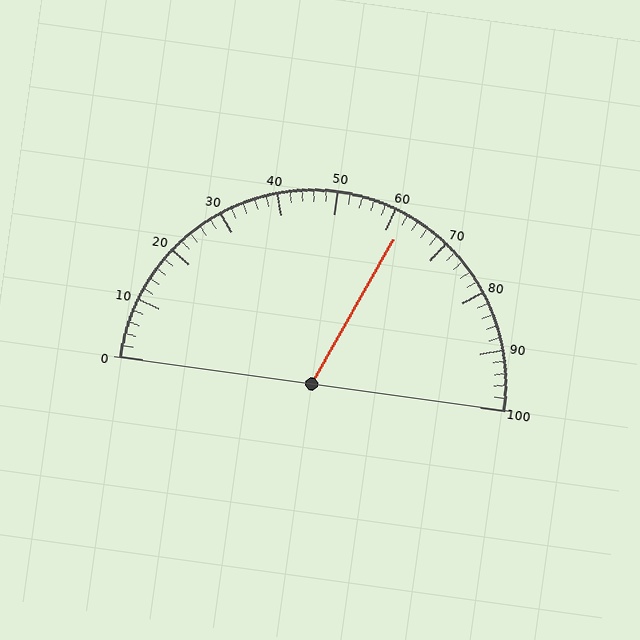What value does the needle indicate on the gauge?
The needle indicates approximately 62.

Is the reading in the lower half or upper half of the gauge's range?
The reading is in the upper half of the range (0 to 100).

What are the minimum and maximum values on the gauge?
The gauge ranges from 0 to 100.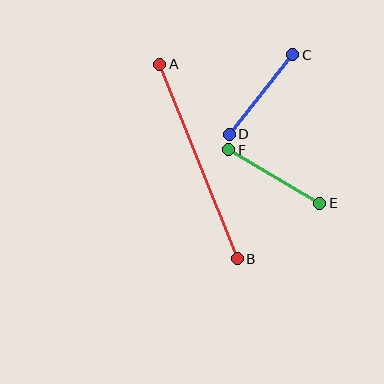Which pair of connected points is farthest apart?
Points A and B are farthest apart.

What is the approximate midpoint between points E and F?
The midpoint is at approximately (274, 176) pixels.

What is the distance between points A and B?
The distance is approximately 209 pixels.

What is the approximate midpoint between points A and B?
The midpoint is at approximately (199, 161) pixels.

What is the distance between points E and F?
The distance is approximately 105 pixels.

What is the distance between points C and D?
The distance is approximately 102 pixels.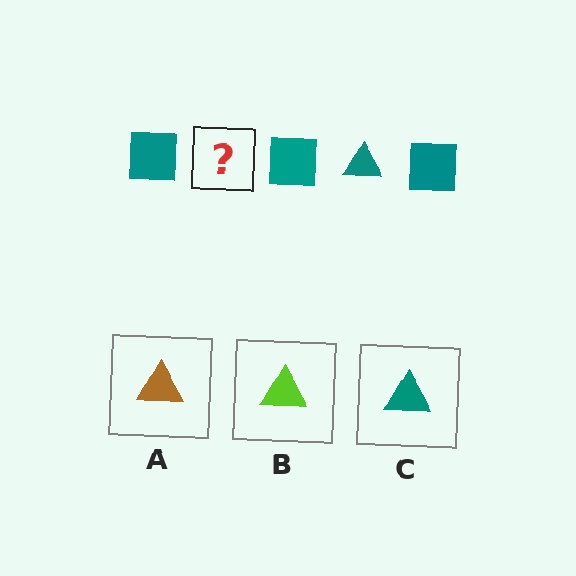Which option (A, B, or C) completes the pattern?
C.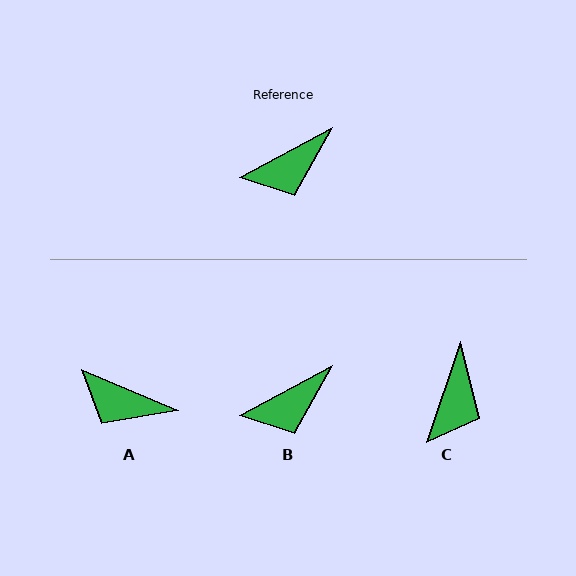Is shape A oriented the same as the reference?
No, it is off by about 51 degrees.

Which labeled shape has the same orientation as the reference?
B.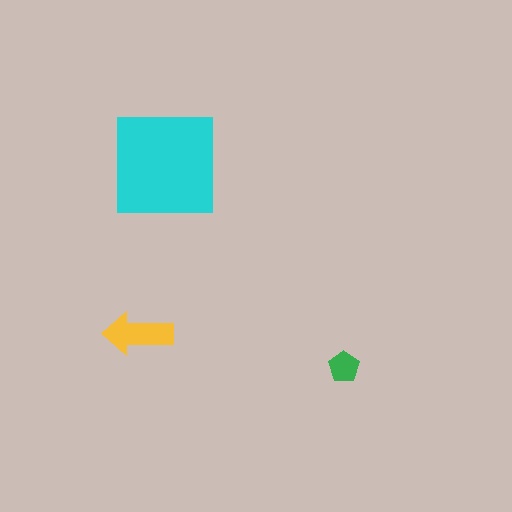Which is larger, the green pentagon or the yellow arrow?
The yellow arrow.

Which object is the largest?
The cyan square.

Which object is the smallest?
The green pentagon.